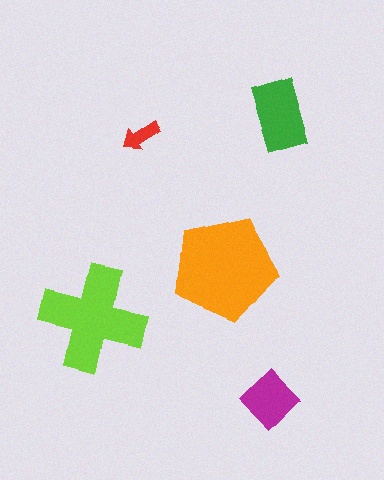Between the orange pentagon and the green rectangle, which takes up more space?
The orange pentagon.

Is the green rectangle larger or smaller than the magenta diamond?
Larger.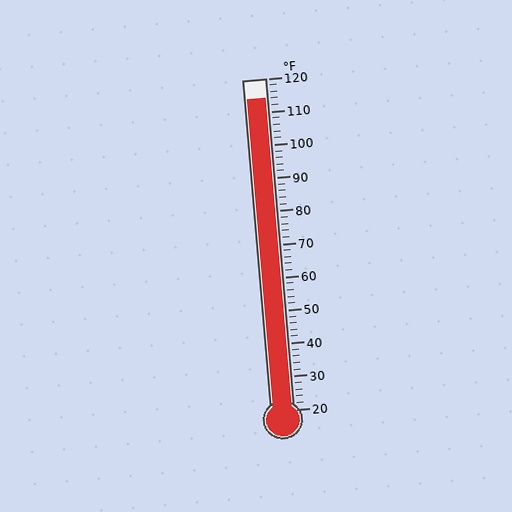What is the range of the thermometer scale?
The thermometer scale ranges from 20°F to 120°F.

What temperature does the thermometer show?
The thermometer shows approximately 114°F.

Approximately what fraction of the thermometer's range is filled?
The thermometer is filled to approximately 95% of its range.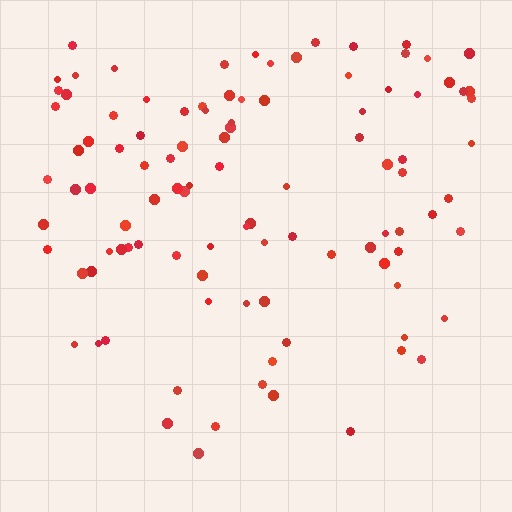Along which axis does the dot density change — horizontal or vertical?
Vertical.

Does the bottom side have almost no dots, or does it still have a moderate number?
Still a moderate number, just noticeably fewer than the top.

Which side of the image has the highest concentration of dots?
The top.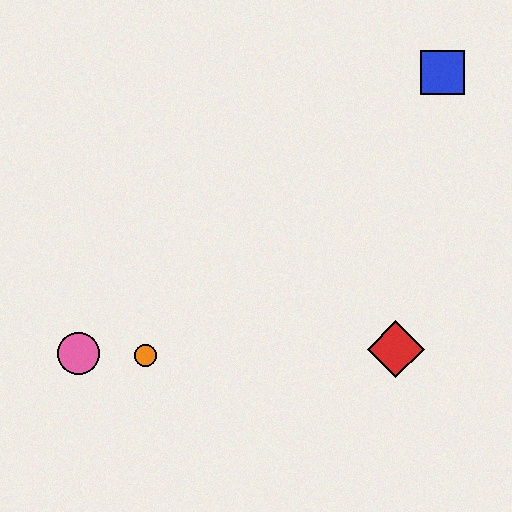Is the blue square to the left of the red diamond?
No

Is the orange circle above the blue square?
No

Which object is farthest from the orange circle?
The blue square is farthest from the orange circle.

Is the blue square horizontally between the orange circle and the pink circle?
No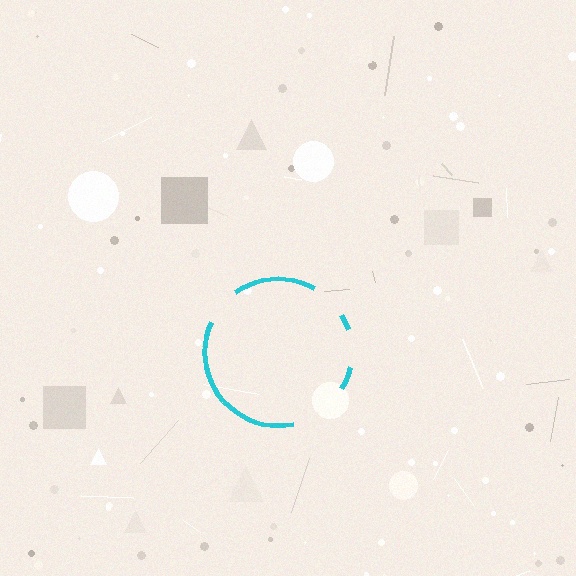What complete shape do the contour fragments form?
The contour fragments form a circle.